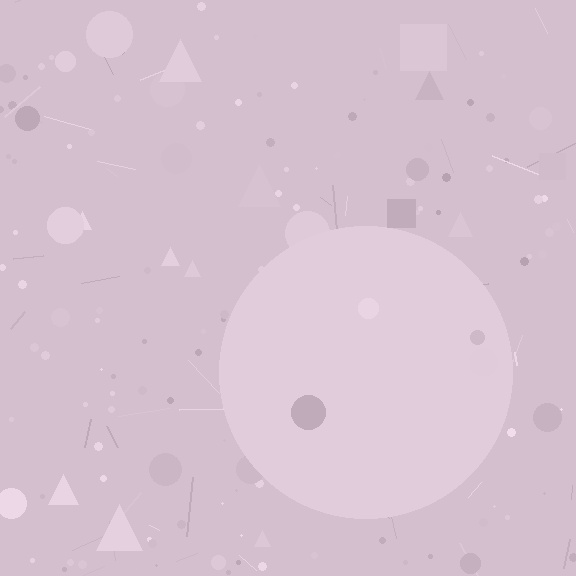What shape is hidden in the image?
A circle is hidden in the image.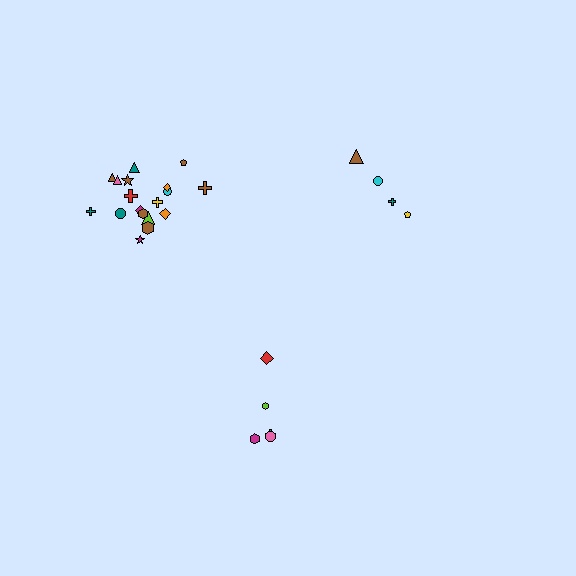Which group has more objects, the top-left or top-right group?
The top-left group.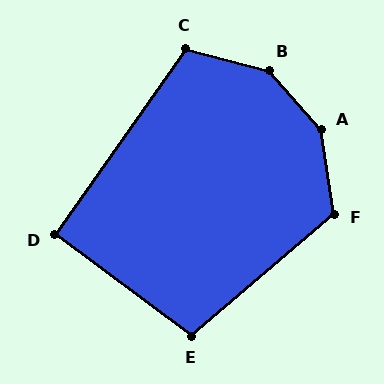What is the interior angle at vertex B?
Approximately 146 degrees (obtuse).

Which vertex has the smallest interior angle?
D, at approximately 92 degrees.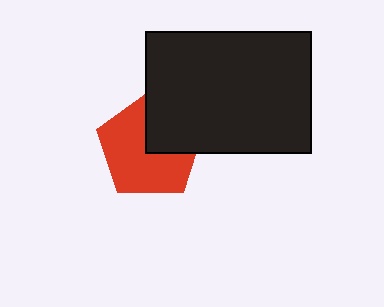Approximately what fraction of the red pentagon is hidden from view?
Roughly 33% of the red pentagon is hidden behind the black rectangle.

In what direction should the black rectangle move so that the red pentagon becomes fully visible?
The black rectangle should move toward the upper-right. That is the shortest direction to clear the overlap and leave the red pentagon fully visible.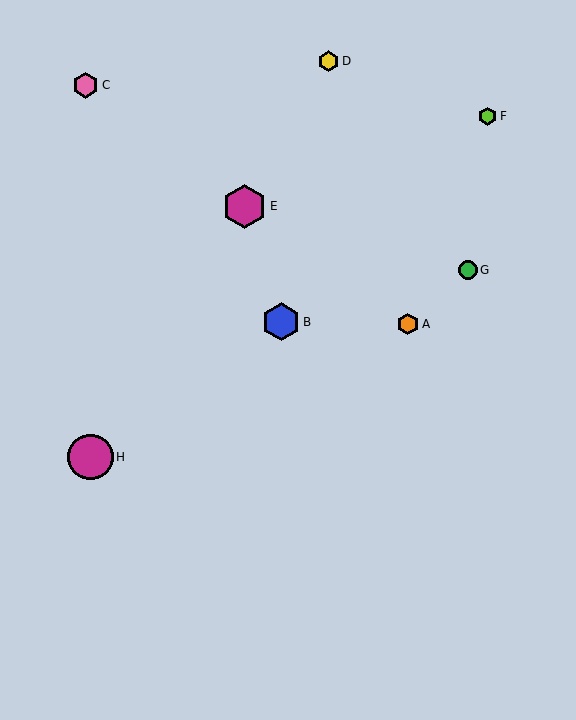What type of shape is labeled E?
Shape E is a magenta hexagon.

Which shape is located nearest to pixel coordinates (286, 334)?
The blue hexagon (labeled B) at (281, 322) is nearest to that location.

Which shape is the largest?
The magenta circle (labeled H) is the largest.